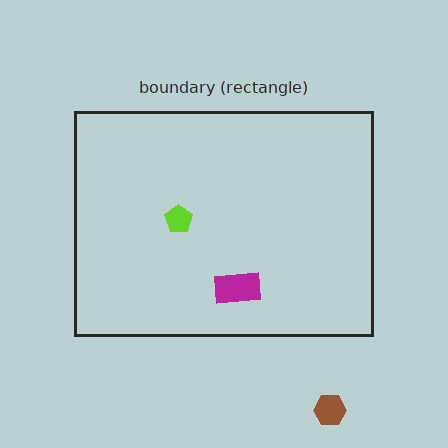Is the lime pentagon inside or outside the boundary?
Inside.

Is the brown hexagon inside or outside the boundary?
Outside.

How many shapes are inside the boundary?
2 inside, 1 outside.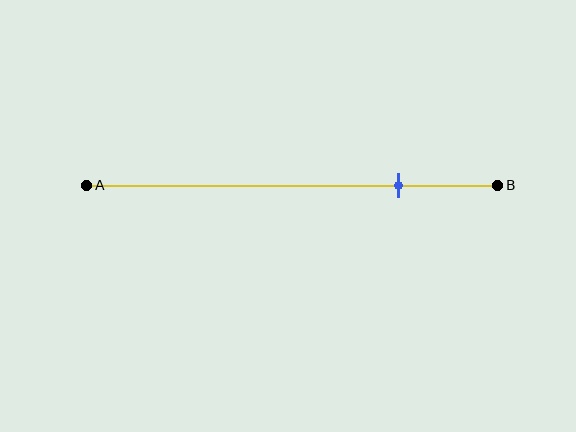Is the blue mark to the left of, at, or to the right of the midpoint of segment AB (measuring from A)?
The blue mark is to the right of the midpoint of segment AB.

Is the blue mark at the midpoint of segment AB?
No, the mark is at about 75% from A, not at the 50% midpoint.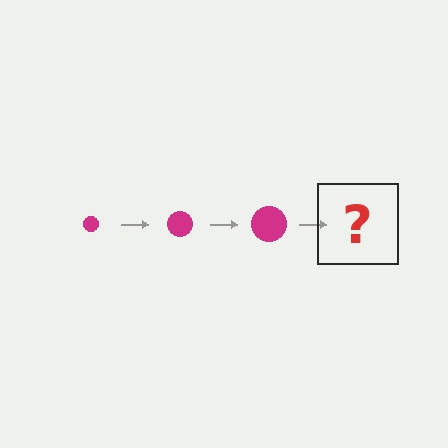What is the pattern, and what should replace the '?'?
The pattern is that the circle gets progressively larger each step. The '?' should be a magenta circle, larger than the previous one.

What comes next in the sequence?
The next element should be a magenta circle, larger than the previous one.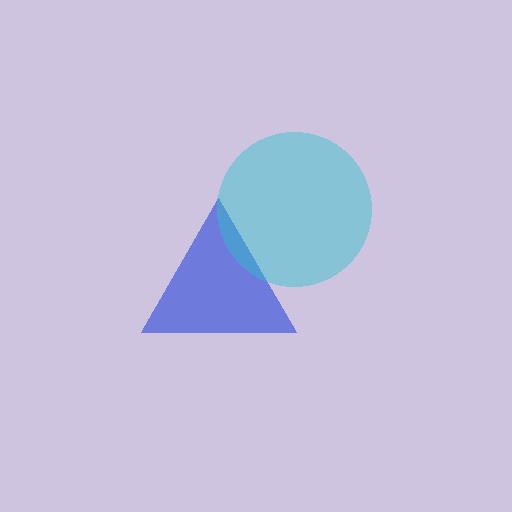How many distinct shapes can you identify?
There are 2 distinct shapes: a blue triangle, a cyan circle.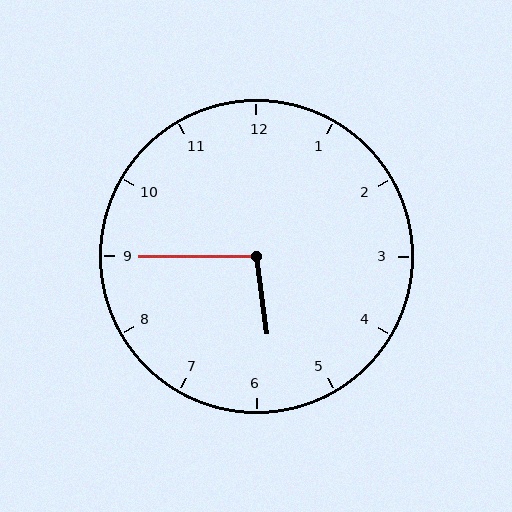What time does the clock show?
5:45.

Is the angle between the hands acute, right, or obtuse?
It is obtuse.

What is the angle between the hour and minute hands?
Approximately 98 degrees.